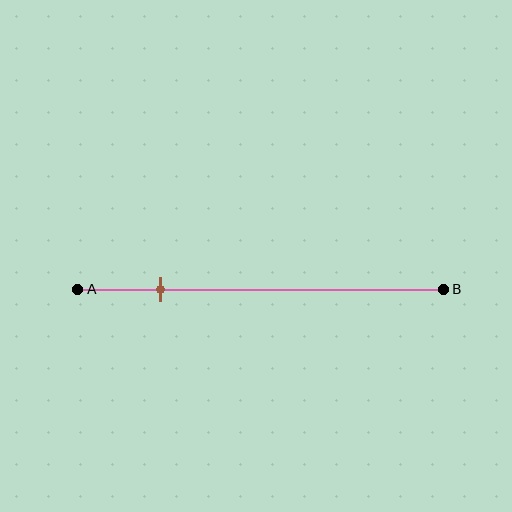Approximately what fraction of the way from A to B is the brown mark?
The brown mark is approximately 25% of the way from A to B.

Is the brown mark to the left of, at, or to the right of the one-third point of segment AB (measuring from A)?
The brown mark is to the left of the one-third point of segment AB.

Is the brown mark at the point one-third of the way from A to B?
No, the mark is at about 25% from A, not at the 33% one-third point.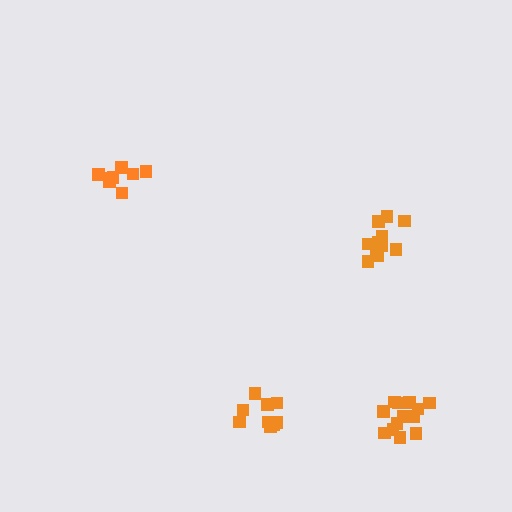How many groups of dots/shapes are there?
There are 4 groups.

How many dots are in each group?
Group 1: 9 dots, Group 2: 8 dots, Group 3: 11 dots, Group 4: 13 dots (41 total).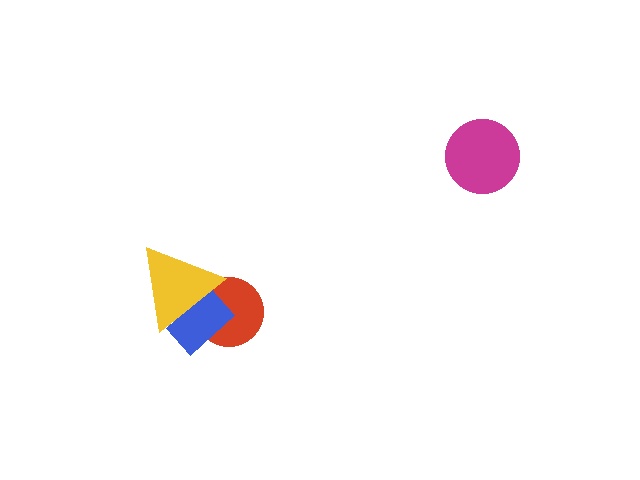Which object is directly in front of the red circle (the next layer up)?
The blue rectangle is directly in front of the red circle.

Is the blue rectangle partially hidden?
Yes, it is partially covered by another shape.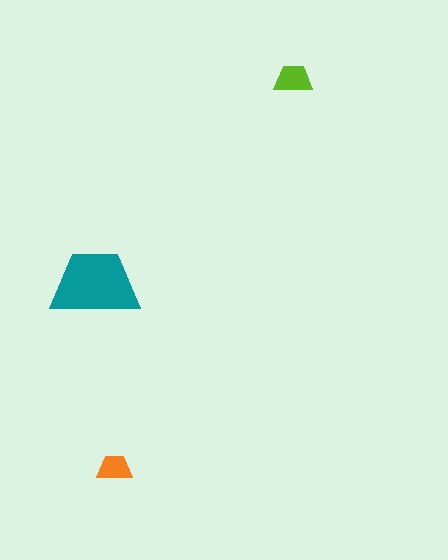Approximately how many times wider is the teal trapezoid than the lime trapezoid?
About 2.5 times wider.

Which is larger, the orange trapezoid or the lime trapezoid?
The lime one.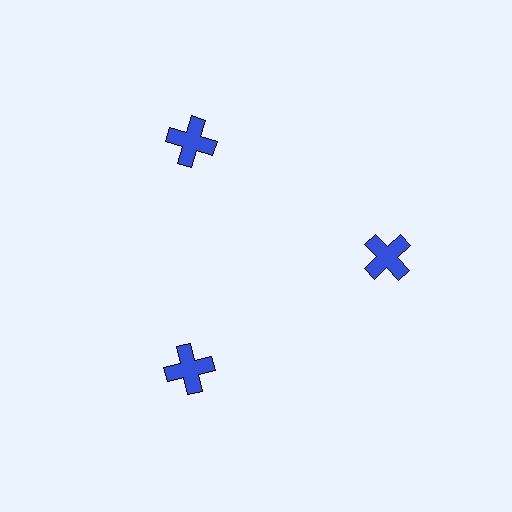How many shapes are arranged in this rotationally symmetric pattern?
There are 3 shapes, arranged in 3 groups of 1.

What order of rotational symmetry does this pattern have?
This pattern has 3-fold rotational symmetry.